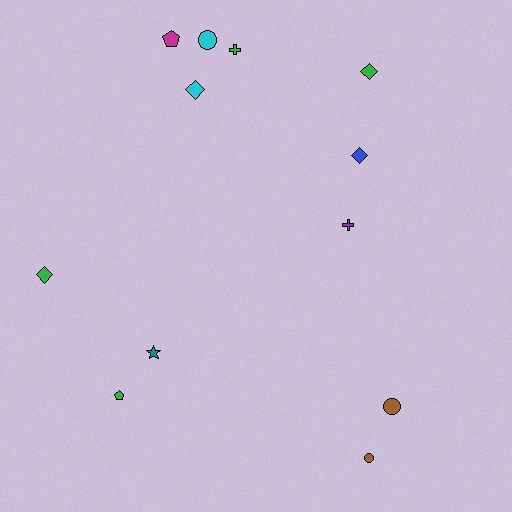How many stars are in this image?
There is 1 star.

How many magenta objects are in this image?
There is 1 magenta object.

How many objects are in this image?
There are 12 objects.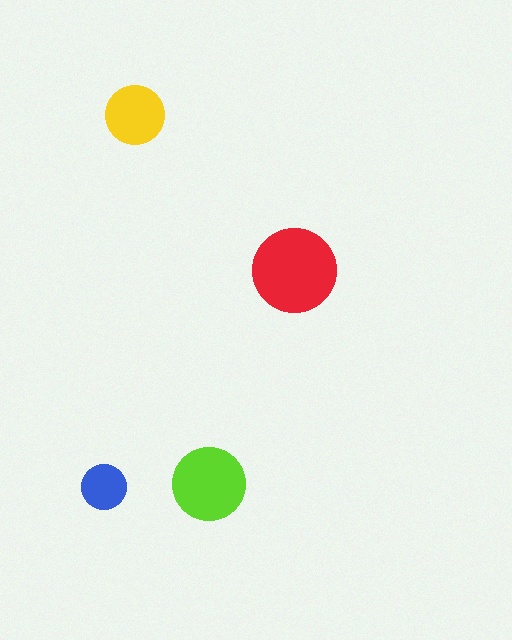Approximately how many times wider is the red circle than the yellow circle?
About 1.5 times wider.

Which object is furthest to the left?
The blue circle is leftmost.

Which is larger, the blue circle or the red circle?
The red one.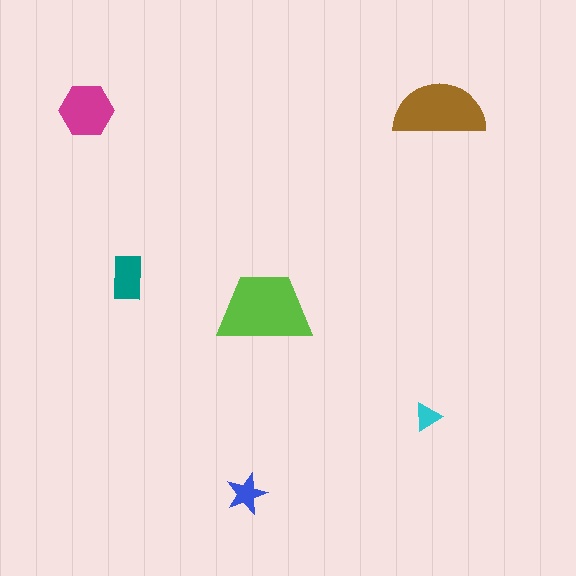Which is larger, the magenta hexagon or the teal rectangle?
The magenta hexagon.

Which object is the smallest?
The cyan triangle.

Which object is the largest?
The lime trapezoid.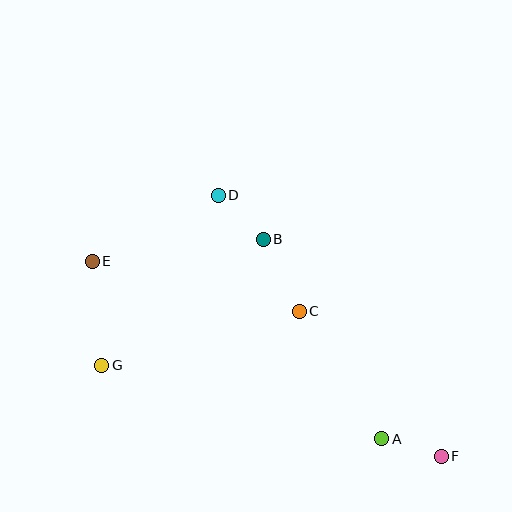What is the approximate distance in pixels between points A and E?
The distance between A and E is approximately 339 pixels.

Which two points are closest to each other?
Points A and F are closest to each other.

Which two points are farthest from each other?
Points E and F are farthest from each other.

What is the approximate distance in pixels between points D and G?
The distance between D and G is approximately 206 pixels.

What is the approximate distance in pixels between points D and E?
The distance between D and E is approximately 143 pixels.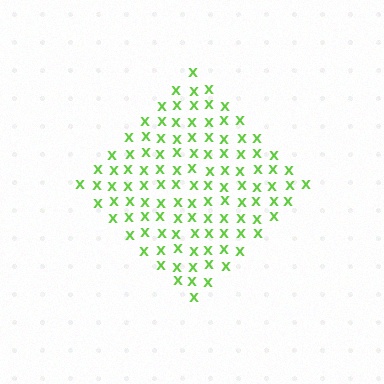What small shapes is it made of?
It is made of small letter X's.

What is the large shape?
The large shape is a diamond.